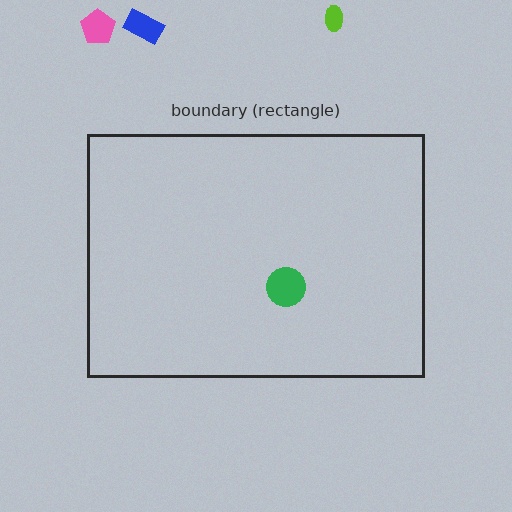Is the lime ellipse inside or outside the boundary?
Outside.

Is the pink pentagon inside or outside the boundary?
Outside.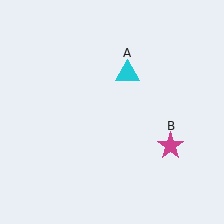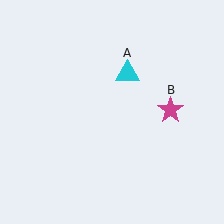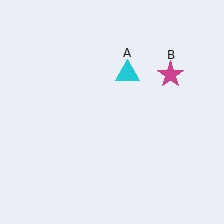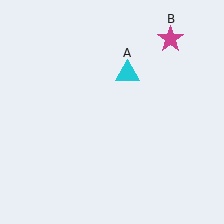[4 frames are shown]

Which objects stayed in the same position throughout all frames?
Cyan triangle (object A) remained stationary.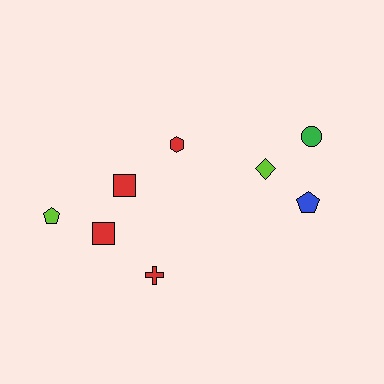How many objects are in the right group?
There are 3 objects.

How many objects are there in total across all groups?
There are 8 objects.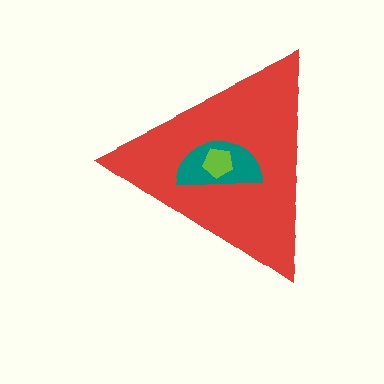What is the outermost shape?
The red triangle.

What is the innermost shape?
The lime pentagon.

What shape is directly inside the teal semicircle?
The lime pentagon.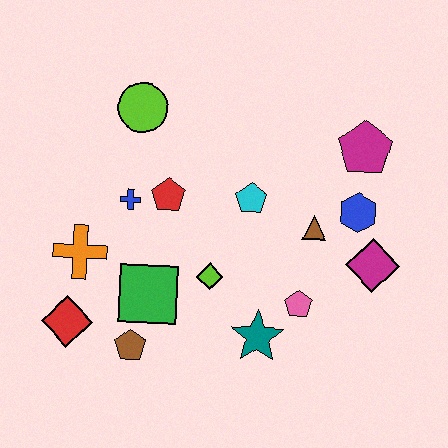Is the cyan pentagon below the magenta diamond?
No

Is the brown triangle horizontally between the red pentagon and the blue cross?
No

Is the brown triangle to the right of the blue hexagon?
No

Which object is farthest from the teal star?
The lime circle is farthest from the teal star.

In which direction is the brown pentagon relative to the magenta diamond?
The brown pentagon is to the left of the magenta diamond.